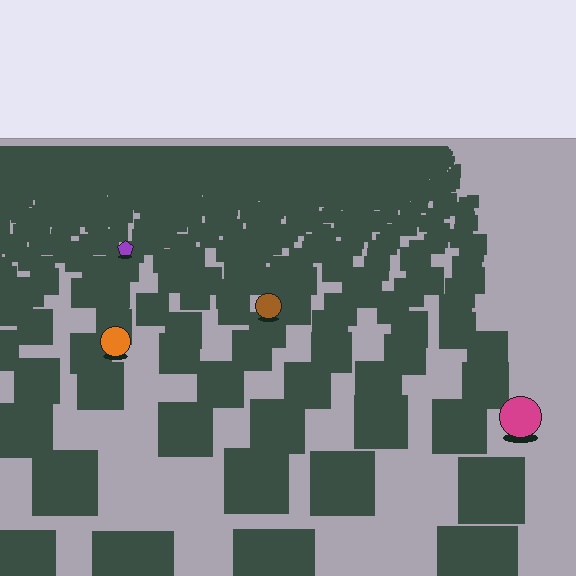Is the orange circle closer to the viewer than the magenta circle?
No. The magenta circle is closer — you can tell from the texture gradient: the ground texture is coarser near it.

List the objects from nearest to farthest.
From nearest to farthest: the magenta circle, the orange circle, the brown circle, the purple pentagon.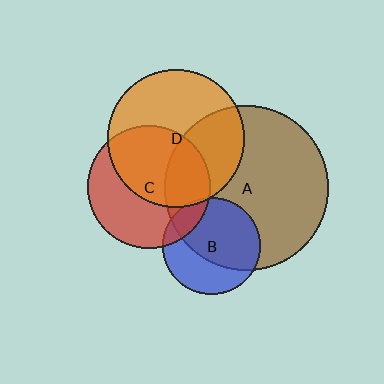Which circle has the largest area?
Circle A (brown).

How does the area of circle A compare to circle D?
Approximately 1.4 times.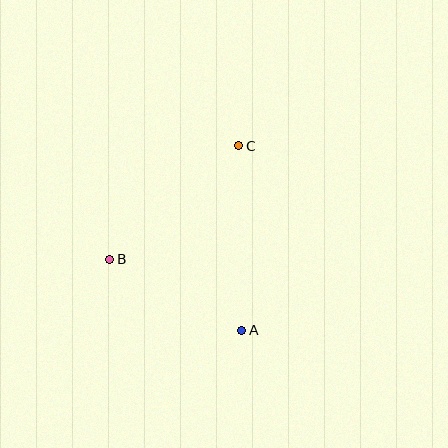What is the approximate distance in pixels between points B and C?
The distance between B and C is approximately 172 pixels.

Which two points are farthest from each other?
Points A and C are farthest from each other.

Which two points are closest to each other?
Points A and B are closest to each other.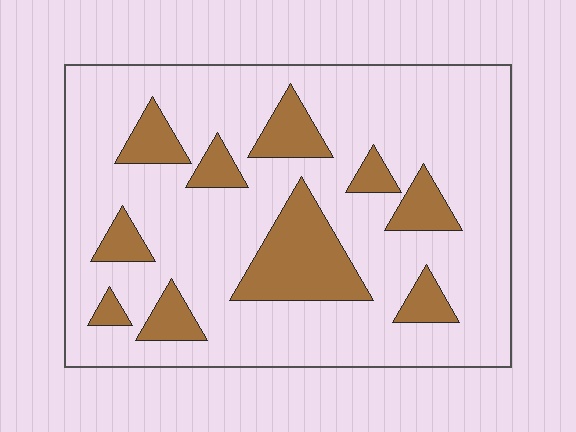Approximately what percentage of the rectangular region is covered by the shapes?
Approximately 20%.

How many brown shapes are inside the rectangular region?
10.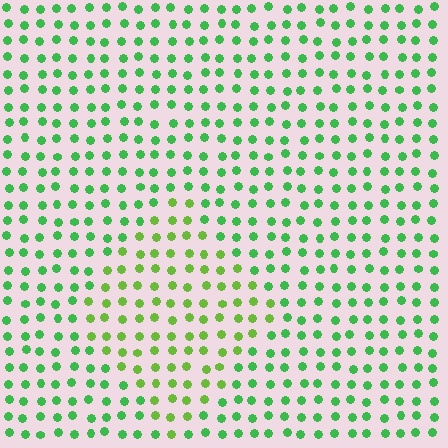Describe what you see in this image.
The image is filled with small green elements in a uniform arrangement. A diamond-shaped region is visible where the elements are tinted to a slightly different hue, forming a subtle color boundary.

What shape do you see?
I see a diamond.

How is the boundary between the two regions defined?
The boundary is defined purely by a slight shift in hue (about 31 degrees). Spacing, size, and orientation are identical on both sides.